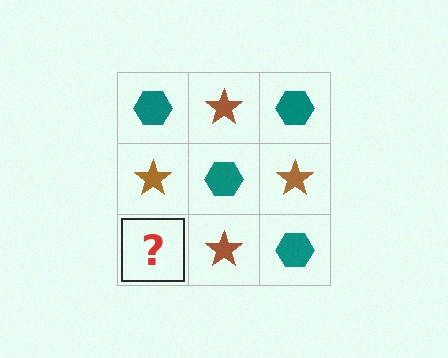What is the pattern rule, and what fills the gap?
The rule is that it alternates teal hexagon and brown star in a checkerboard pattern. The gap should be filled with a teal hexagon.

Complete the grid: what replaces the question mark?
The question mark should be replaced with a teal hexagon.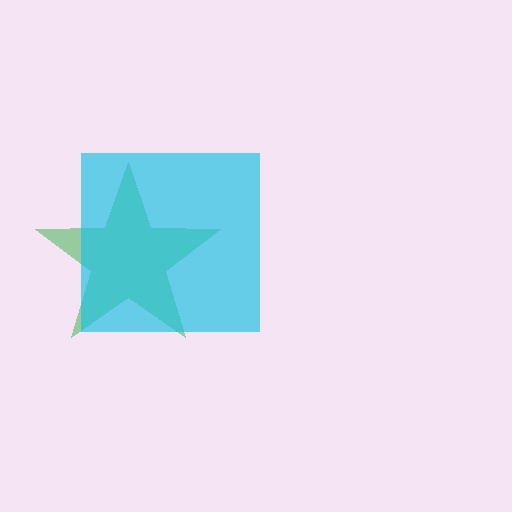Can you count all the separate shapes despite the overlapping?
Yes, there are 2 separate shapes.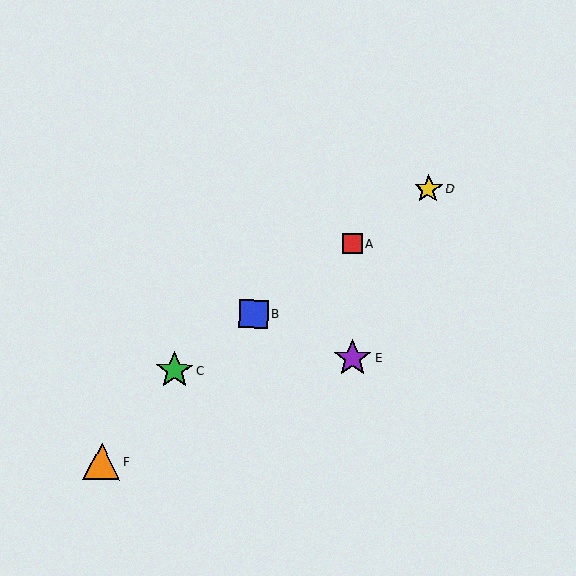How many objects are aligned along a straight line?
4 objects (A, B, C, D) are aligned along a straight line.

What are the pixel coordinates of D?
Object D is at (428, 189).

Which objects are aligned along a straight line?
Objects A, B, C, D are aligned along a straight line.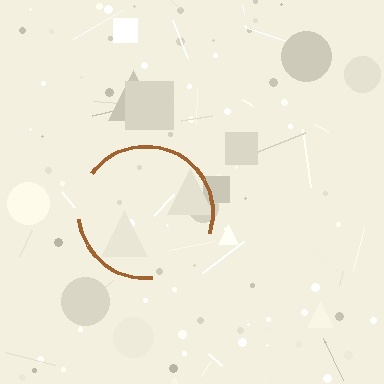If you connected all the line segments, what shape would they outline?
They would outline a circle.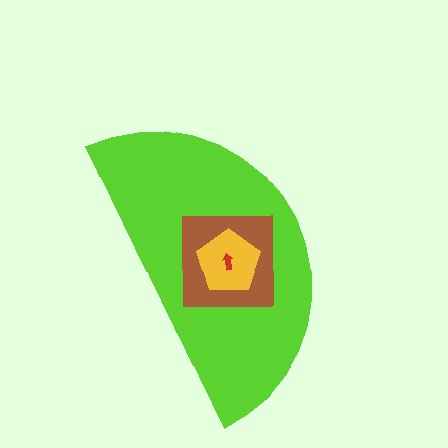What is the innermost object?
The red arrow.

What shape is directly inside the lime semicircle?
The brown square.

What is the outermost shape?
The lime semicircle.